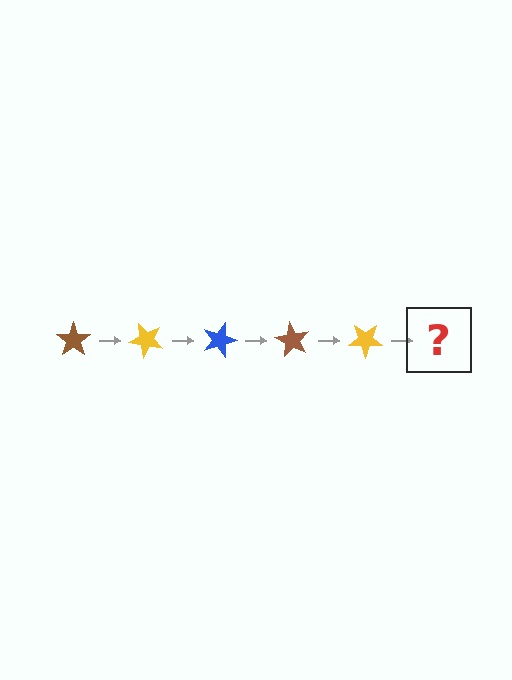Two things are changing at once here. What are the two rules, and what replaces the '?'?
The two rules are that it rotates 45 degrees each step and the color cycles through brown, yellow, and blue. The '?' should be a blue star, rotated 225 degrees from the start.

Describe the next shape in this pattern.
It should be a blue star, rotated 225 degrees from the start.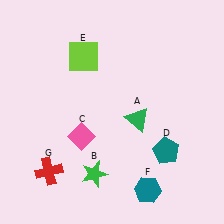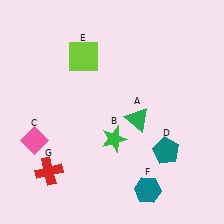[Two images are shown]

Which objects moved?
The objects that moved are: the green star (B), the pink diamond (C).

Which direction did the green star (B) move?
The green star (B) moved up.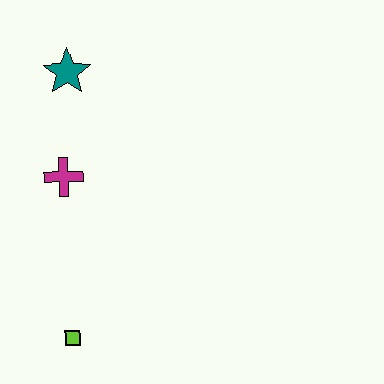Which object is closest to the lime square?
The magenta cross is closest to the lime square.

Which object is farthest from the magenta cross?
The lime square is farthest from the magenta cross.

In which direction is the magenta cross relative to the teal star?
The magenta cross is below the teal star.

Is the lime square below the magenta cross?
Yes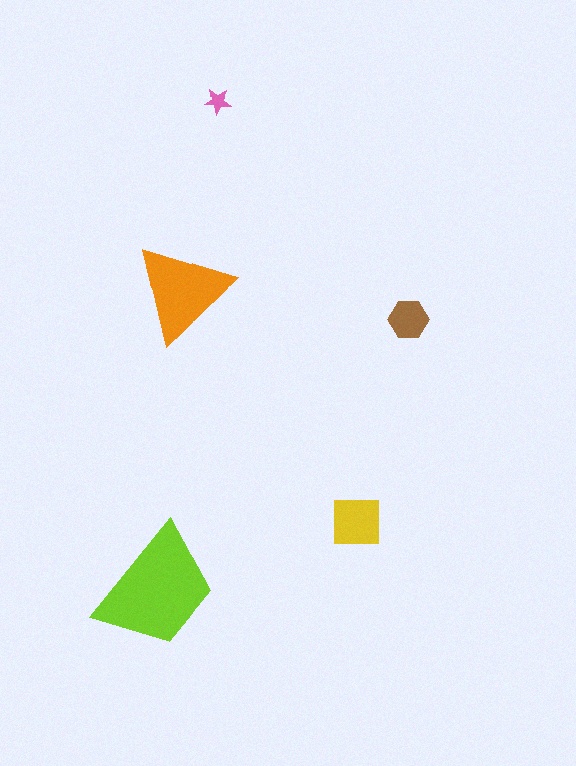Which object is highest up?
The pink star is topmost.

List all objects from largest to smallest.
The lime trapezoid, the orange triangle, the yellow square, the brown hexagon, the pink star.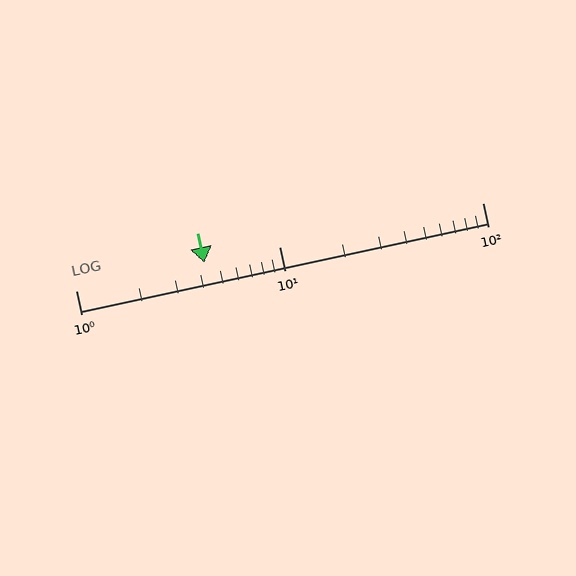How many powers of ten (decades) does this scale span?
The scale spans 2 decades, from 1 to 100.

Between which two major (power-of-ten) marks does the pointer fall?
The pointer is between 1 and 10.